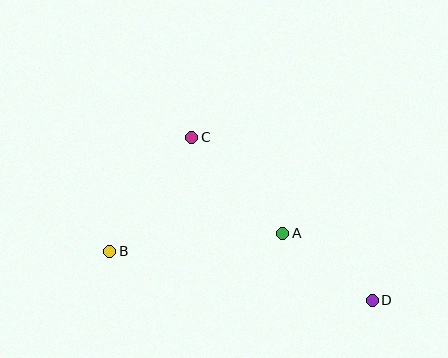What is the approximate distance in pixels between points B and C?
The distance between B and C is approximately 140 pixels.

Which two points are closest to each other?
Points A and D are closest to each other.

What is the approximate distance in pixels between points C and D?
The distance between C and D is approximately 243 pixels.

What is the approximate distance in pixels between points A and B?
The distance between A and B is approximately 174 pixels.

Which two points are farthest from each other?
Points B and D are farthest from each other.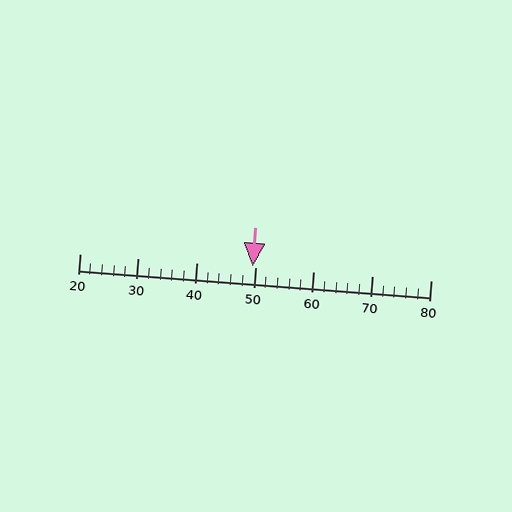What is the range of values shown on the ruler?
The ruler shows values from 20 to 80.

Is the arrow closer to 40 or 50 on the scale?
The arrow is closer to 50.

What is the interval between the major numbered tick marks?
The major tick marks are spaced 10 units apart.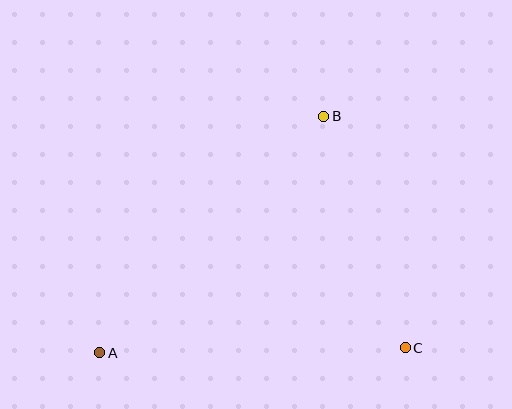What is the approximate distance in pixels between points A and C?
The distance between A and C is approximately 306 pixels.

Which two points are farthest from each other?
Points A and B are farthest from each other.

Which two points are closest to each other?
Points B and C are closest to each other.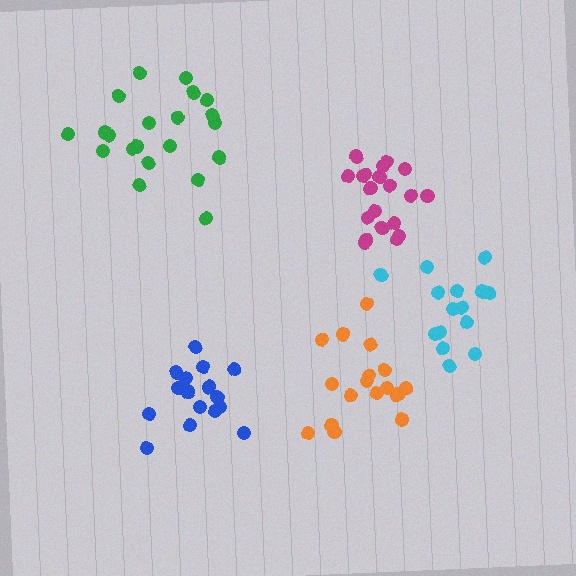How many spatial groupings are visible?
There are 5 spatial groupings.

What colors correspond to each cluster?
The clusters are colored: orange, green, blue, magenta, cyan.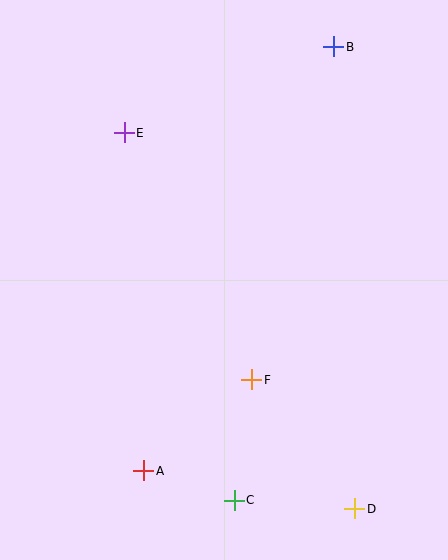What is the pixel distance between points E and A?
The distance between E and A is 338 pixels.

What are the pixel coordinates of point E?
Point E is at (124, 133).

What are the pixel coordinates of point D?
Point D is at (355, 509).